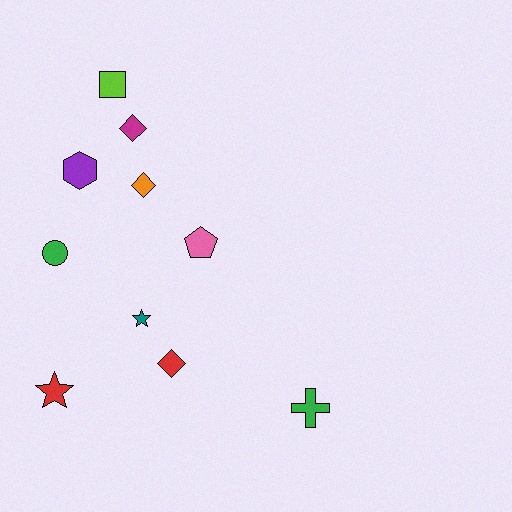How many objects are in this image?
There are 10 objects.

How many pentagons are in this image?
There is 1 pentagon.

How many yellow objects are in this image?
There are no yellow objects.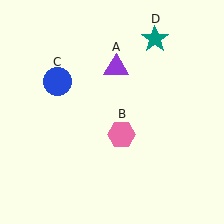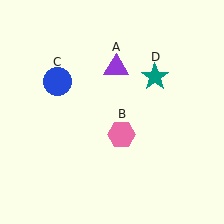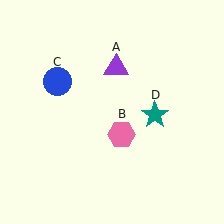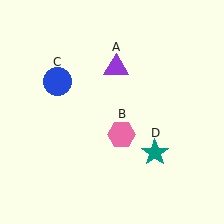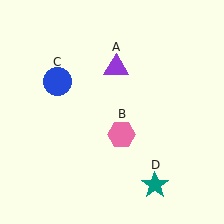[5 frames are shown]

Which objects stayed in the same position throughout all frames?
Purple triangle (object A) and pink hexagon (object B) and blue circle (object C) remained stationary.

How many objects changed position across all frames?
1 object changed position: teal star (object D).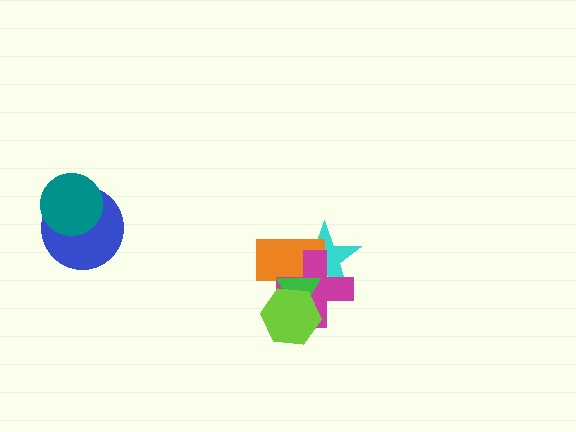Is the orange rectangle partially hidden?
Yes, it is partially covered by another shape.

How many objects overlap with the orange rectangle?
4 objects overlap with the orange rectangle.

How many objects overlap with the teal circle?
1 object overlaps with the teal circle.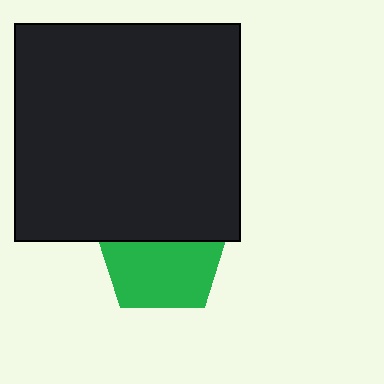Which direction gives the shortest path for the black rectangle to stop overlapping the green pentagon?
Moving up gives the shortest separation.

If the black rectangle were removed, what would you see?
You would see the complete green pentagon.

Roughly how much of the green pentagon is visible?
About half of it is visible (roughly 57%).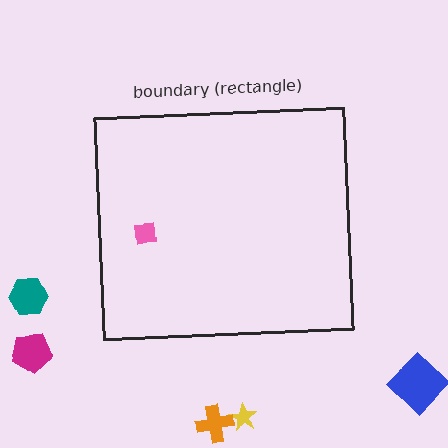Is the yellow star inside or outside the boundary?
Outside.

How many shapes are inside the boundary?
1 inside, 5 outside.